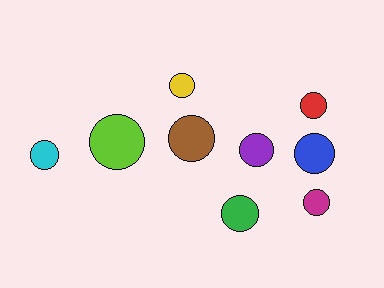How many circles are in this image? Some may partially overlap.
There are 9 circles.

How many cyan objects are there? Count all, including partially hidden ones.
There is 1 cyan object.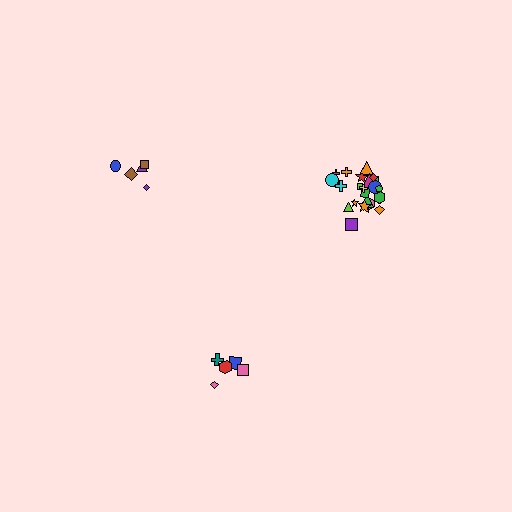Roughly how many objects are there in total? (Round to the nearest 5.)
Roughly 35 objects in total.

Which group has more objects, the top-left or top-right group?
The top-right group.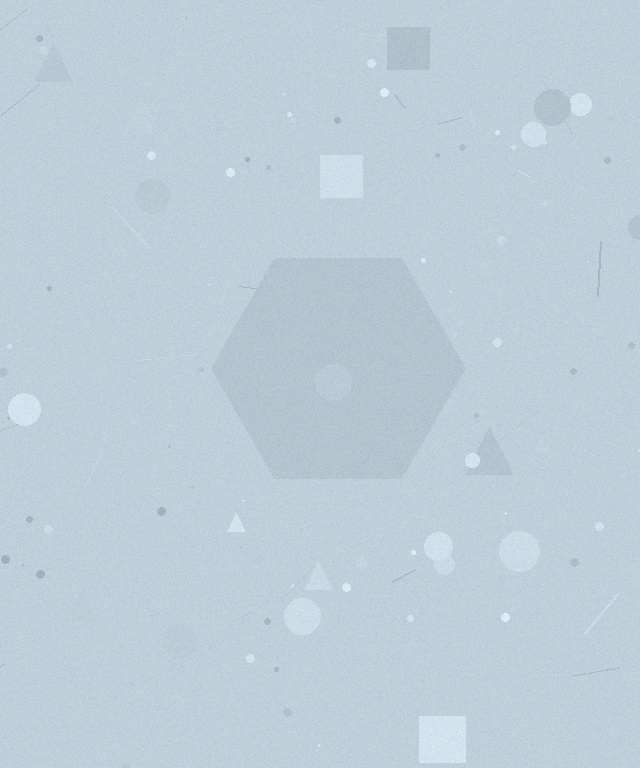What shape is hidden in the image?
A hexagon is hidden in the image.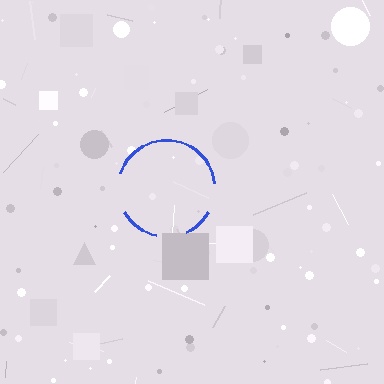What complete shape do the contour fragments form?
The contour fragments form a circle.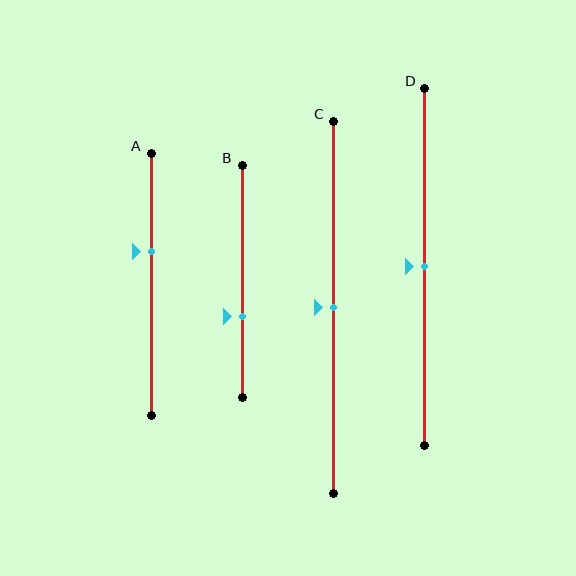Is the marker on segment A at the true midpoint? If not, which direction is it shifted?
No, the marker on segment A is shifted upward by about 12% of the segment length.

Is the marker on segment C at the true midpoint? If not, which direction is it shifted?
Yes, the marker on segment C is at the true midpoint.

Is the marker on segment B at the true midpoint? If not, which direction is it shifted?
No, the marker on segment B is shifted downward by about 15% of the segment length.